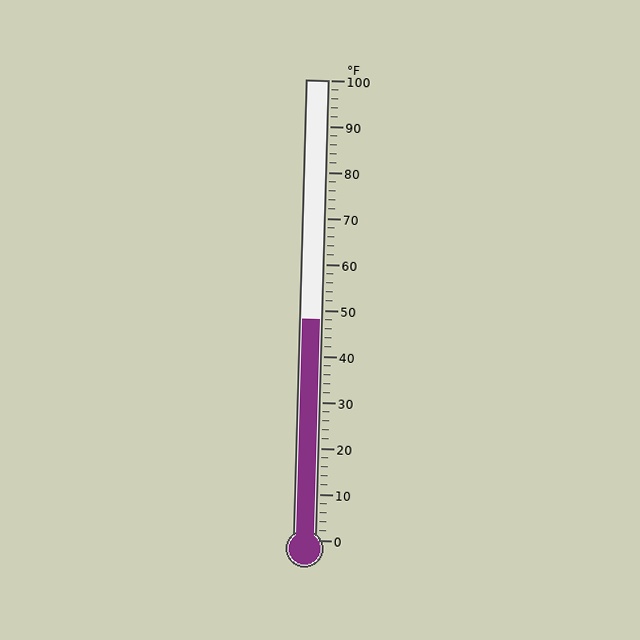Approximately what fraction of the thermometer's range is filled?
The thermometer is filled to approximately 50% of its range.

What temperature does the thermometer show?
The thermometer shows approximately 48°F.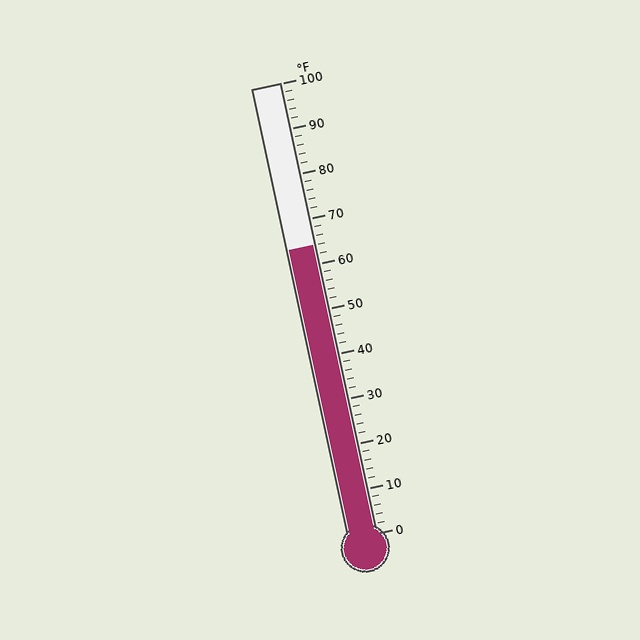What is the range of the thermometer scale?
The thermometer scale ranges from 0°F to 100°F.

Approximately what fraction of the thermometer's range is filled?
The thermometer is filled to approximately 65% of its range.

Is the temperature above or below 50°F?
The temperature is above 50°F.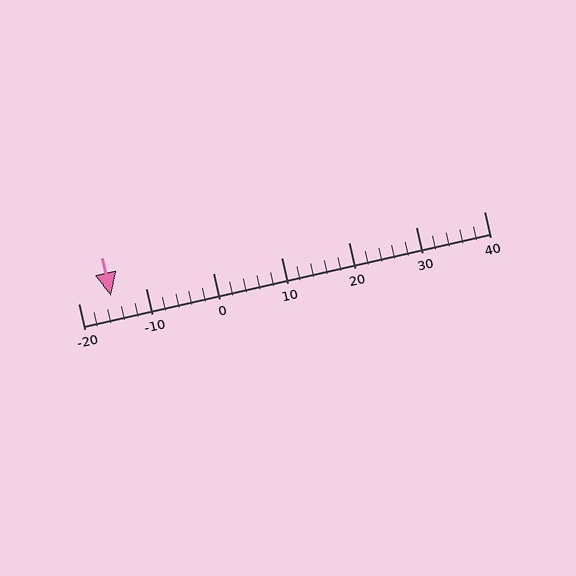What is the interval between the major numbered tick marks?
The major tick marks are spaced 10 units apart.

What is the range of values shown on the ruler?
The ruler shows values from -20 to 40.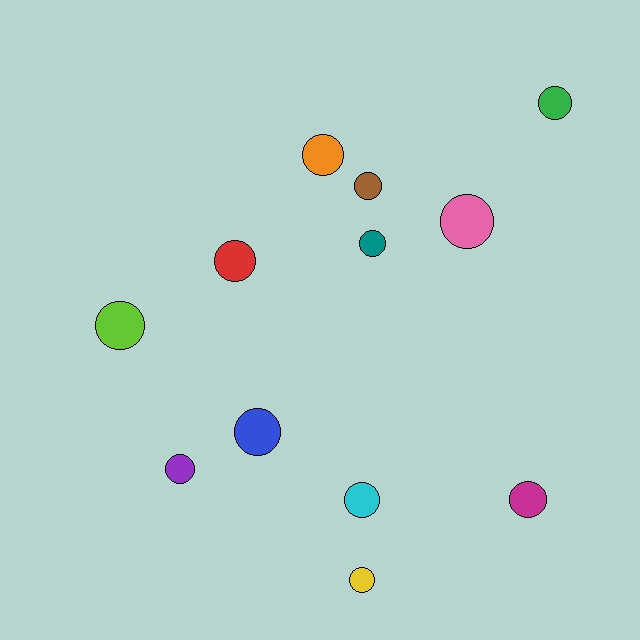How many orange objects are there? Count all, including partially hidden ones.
There is 1 orange object.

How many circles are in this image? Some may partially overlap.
There are 12 circles.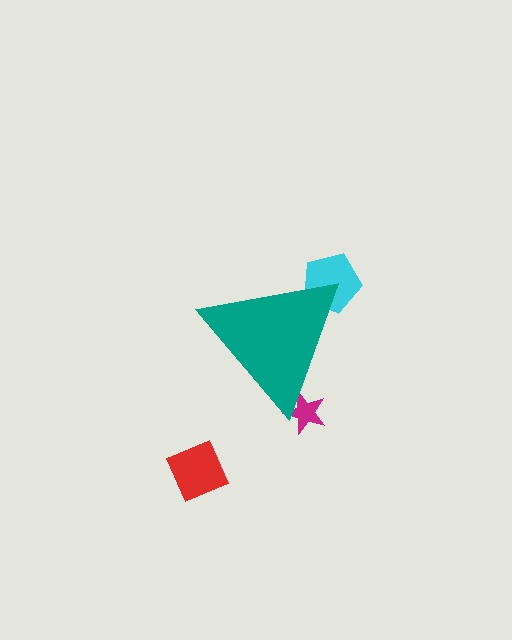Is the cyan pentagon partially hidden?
Yes, the cyan pentagon is partially hidden behind the teal triangle.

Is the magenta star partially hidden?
Yes, the magenta star is partially hidden behind the teal triangle.